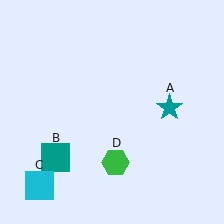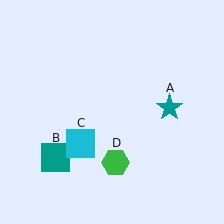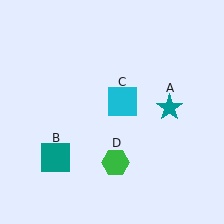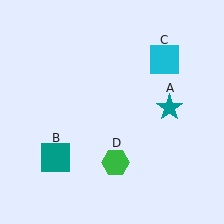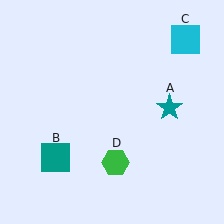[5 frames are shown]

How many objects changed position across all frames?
1 object changed position: cyan square (object C).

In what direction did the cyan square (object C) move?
The cyan square (object C) moved up and to the right.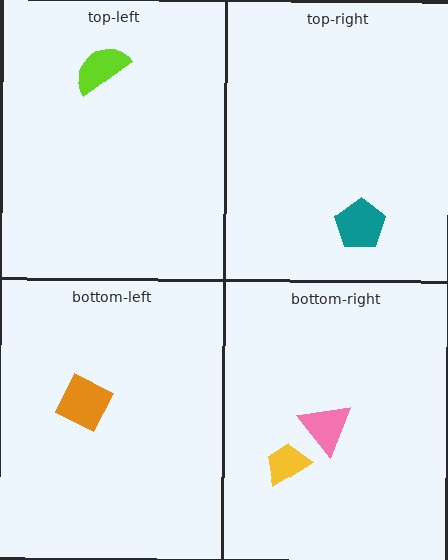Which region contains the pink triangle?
The bottom-right region.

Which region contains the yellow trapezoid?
The bottom-right region.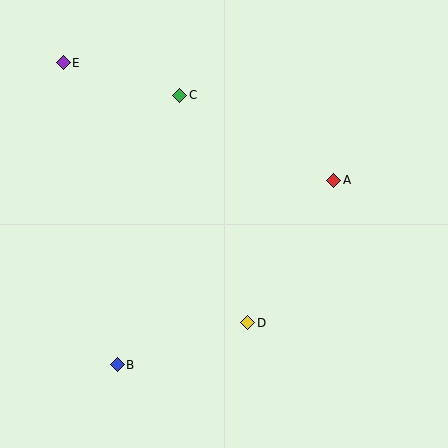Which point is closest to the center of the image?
Point D at (248, 323) is closest to the center.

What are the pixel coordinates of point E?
Point E is at (63, 63).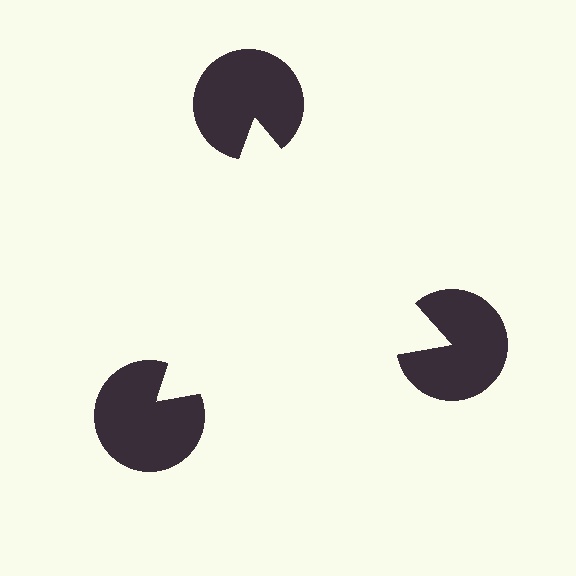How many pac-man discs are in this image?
There are 3 — one at each vertex of the illusory triangle.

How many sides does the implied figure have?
3 sides.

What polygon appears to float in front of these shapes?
An illusory triangle — its edges are inferred from the aligned wedge cuts in the pac-man discs, not physically drawn.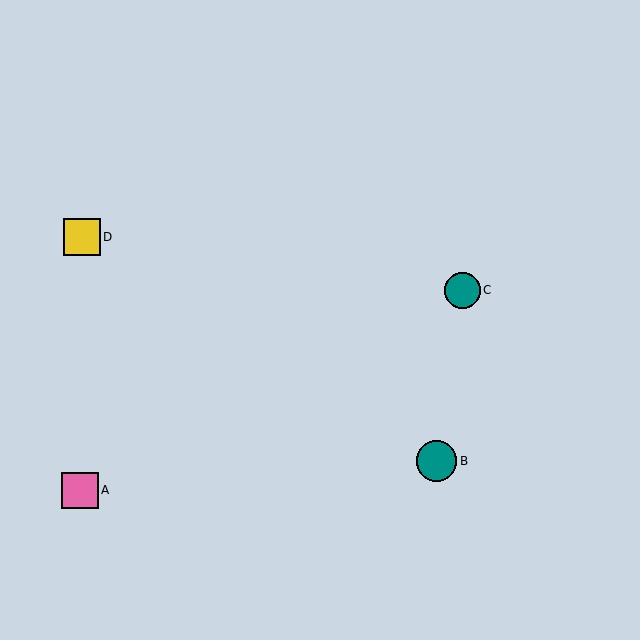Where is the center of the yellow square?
The center of the yellow square is at (82, 237).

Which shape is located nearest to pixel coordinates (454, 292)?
The teal circle (labeled C) at (462, 290) is nearest to that location.